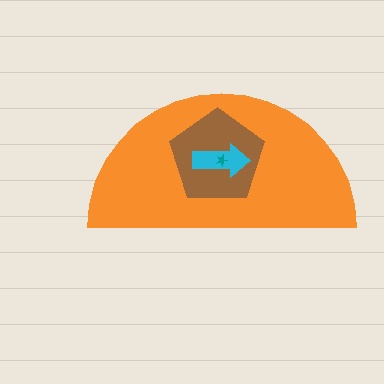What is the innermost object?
The teal star.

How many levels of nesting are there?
4.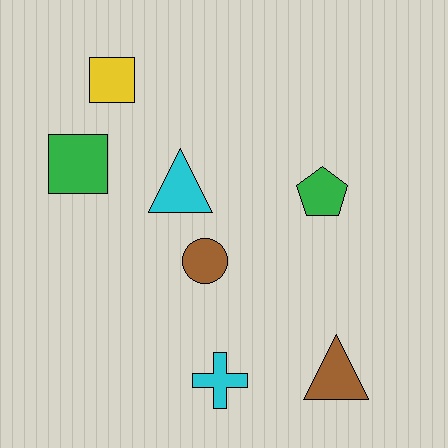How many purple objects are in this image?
There are no purple objects.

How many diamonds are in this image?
There are no diamonds.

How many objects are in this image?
There are 7 objects.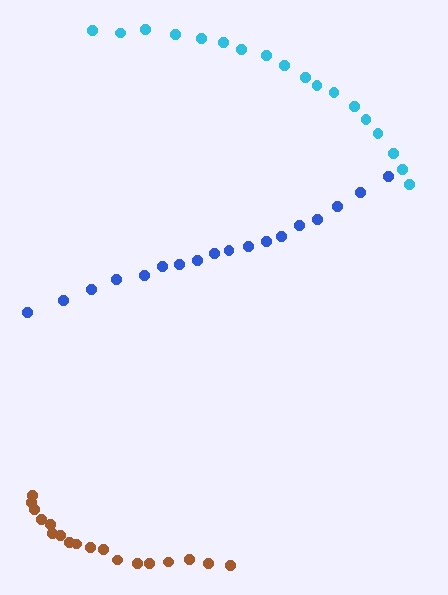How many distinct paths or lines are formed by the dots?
There are 3 distinct paths.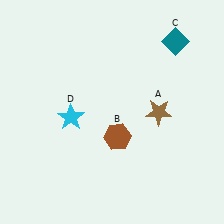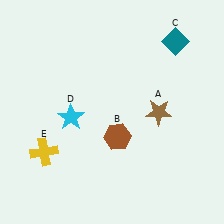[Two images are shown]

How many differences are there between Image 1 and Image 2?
There is 1 difference between the two images.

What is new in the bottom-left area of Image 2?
A yellow cross (E) was added in the bottom-left area of Image 2.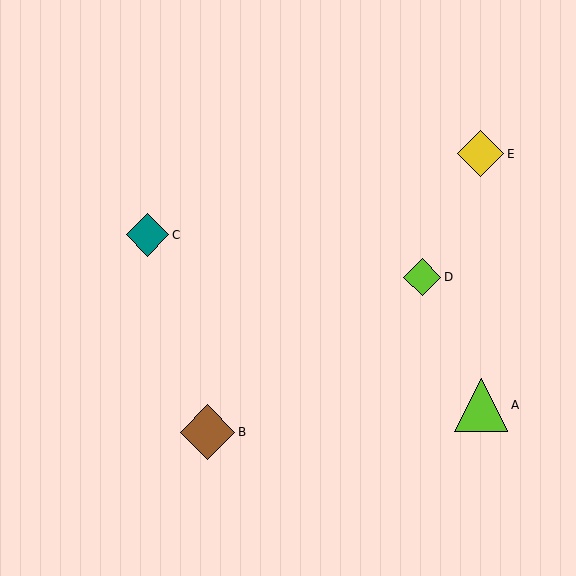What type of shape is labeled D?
Shape D is a lime diamond.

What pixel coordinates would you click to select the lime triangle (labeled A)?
Click at (481, 405) to select the lime triangle A.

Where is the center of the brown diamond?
The center of the brown diamond is at (207, 432).